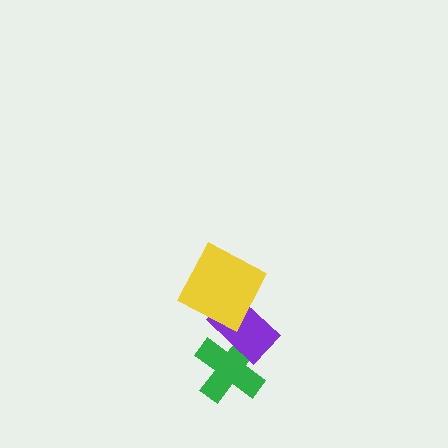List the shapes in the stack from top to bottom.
From top to bottom: the yellow square, the purple rectangle, the green cross.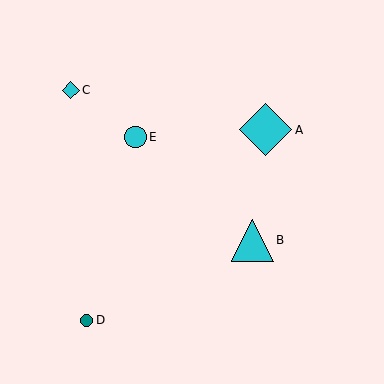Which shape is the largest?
The cyan diamond (labeled A) is the largest.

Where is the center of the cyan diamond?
The center of the cyan diamond is at (266, 130).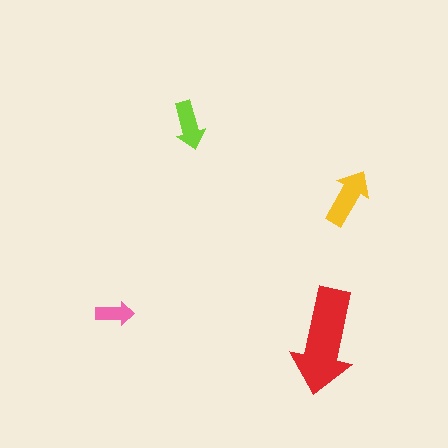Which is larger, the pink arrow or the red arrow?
The red one.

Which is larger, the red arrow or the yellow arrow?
The red one.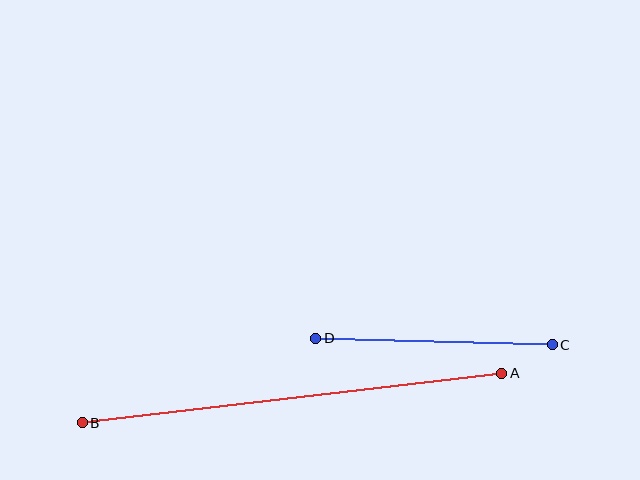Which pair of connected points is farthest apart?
Points A and B are farthest apart.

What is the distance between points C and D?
The distance is approximately 237 pixels.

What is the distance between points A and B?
The distance is approximately 422 pixels.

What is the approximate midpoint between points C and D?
The midpoint is at approximately (434, 341) pixels.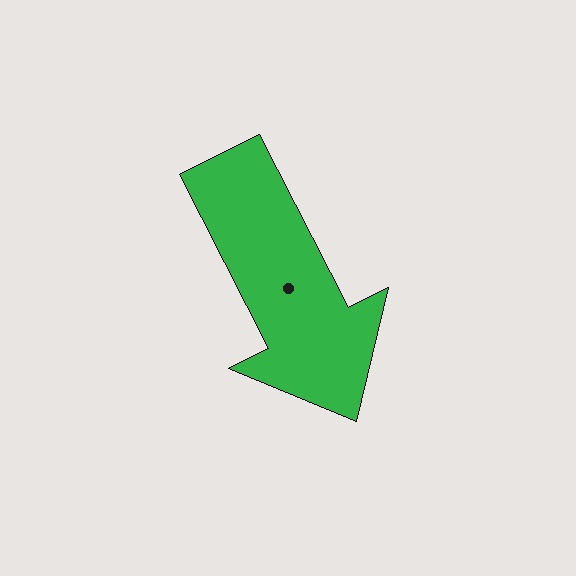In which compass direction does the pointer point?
Southeast.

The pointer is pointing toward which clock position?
Roughly 5 o'clock.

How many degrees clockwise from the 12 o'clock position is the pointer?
Approximately 153 degrees.